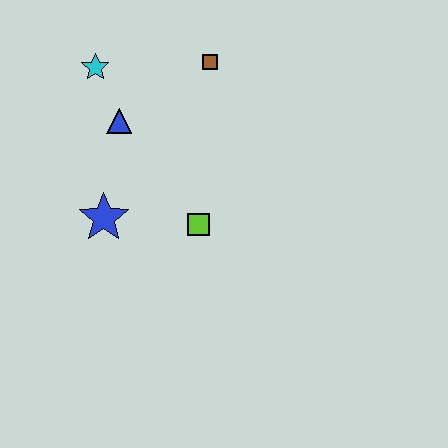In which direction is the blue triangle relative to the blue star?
The blue triangle is above the blue star.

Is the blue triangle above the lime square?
Yes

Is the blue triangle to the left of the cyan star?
No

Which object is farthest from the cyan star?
The lime square is farthest from the cyan star.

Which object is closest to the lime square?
The blue star is closest to the lime square.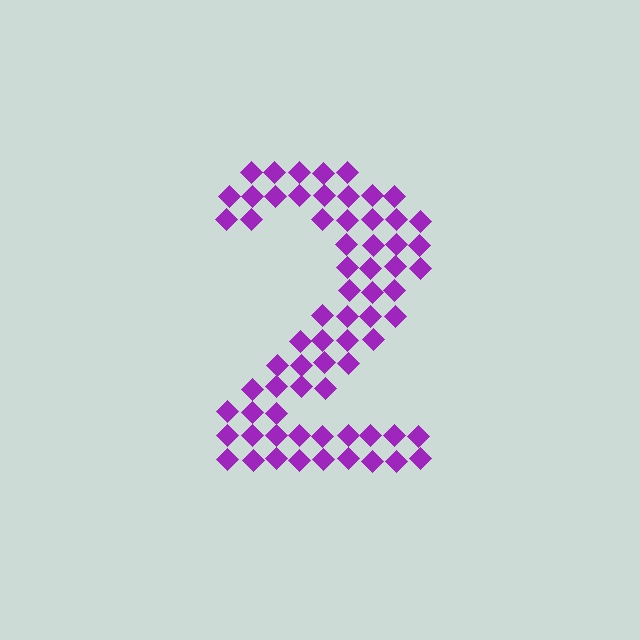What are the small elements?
The small elements are diamonds.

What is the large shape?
The large shape is the digit 2.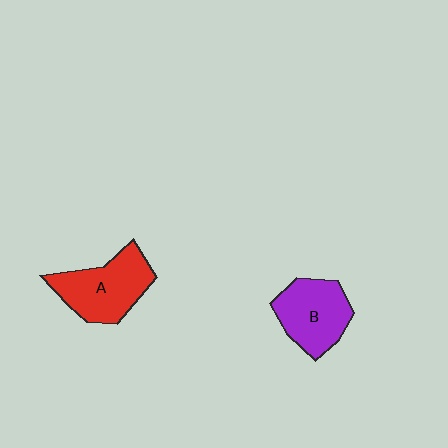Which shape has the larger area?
Shape A (red).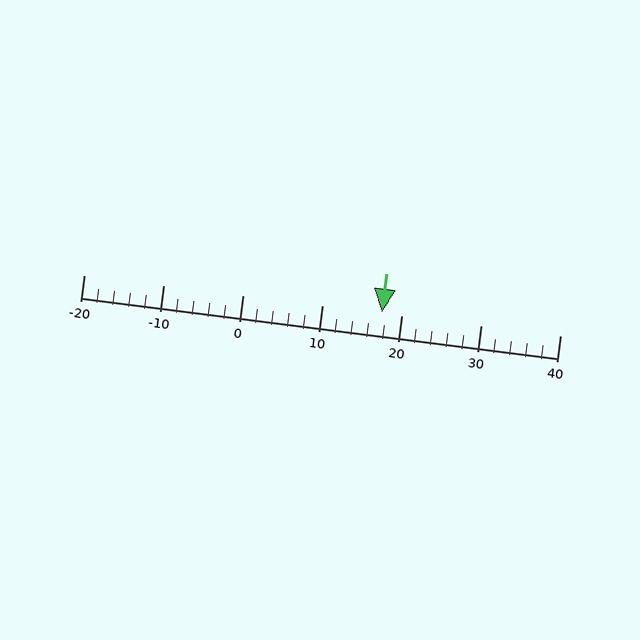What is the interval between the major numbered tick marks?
The major tick marks are spaced 10 units apart.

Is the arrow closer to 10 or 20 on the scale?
The arrow is closer to 20.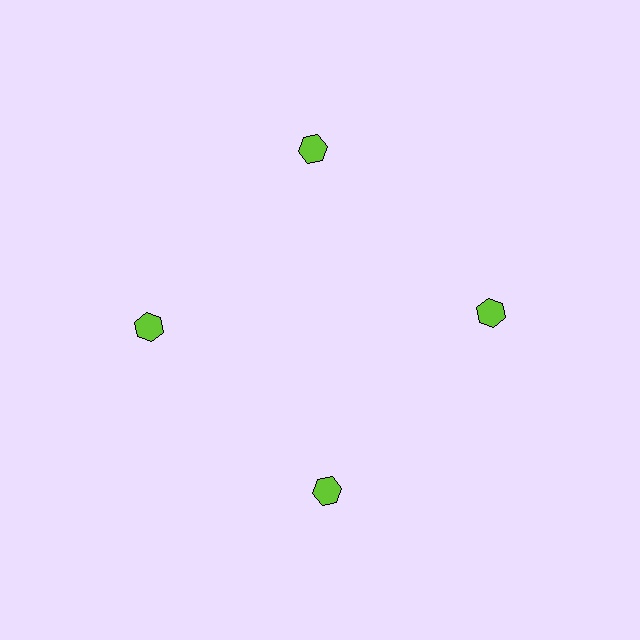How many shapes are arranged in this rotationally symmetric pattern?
There are 4 shapes, arranged in 4 groups of 1.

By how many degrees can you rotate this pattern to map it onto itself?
The pattern maps onto itself every 90 degrees of rotation.